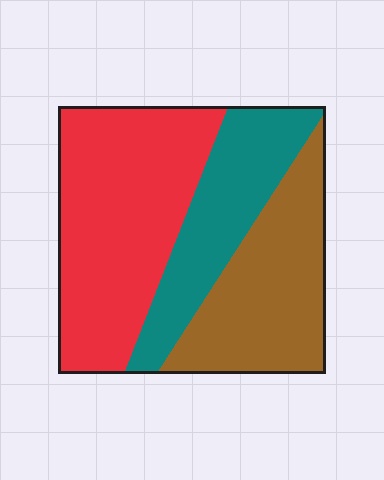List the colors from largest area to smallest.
From largest to smallest: red, brown, teal.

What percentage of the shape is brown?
Brown takes up between a quarter and a half of the shape.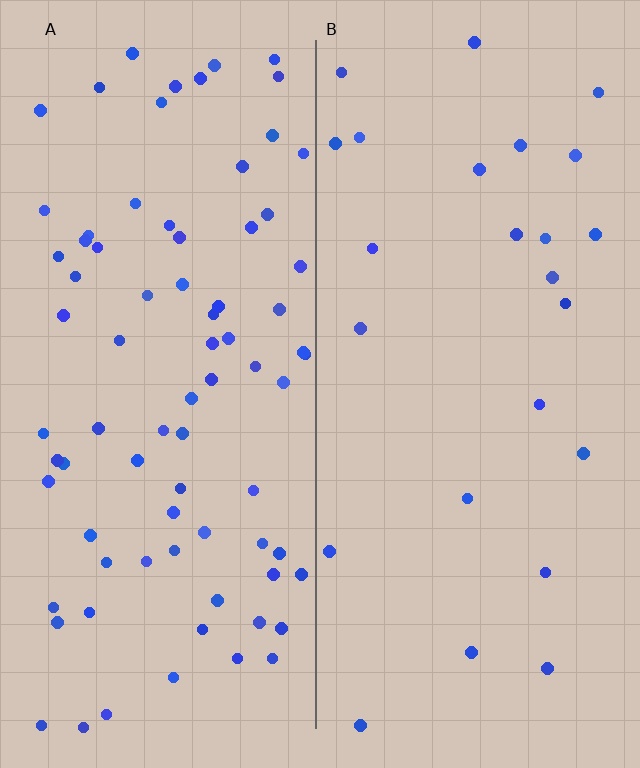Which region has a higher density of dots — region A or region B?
A (the left).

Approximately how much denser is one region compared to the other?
Approximately 3.2× — region A over region B.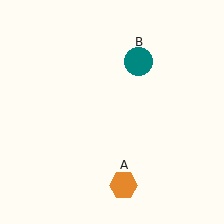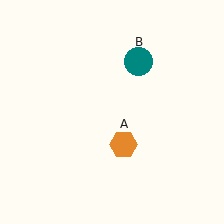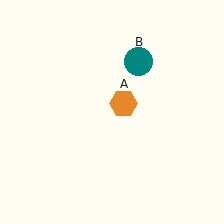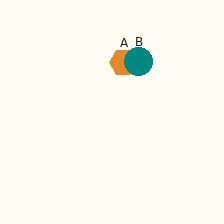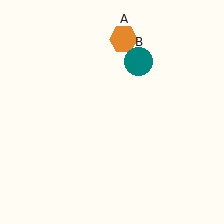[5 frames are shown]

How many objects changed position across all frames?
1 object changed position: orange hexagon (object A).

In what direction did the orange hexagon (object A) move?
The orange hexagon (object A) moved up.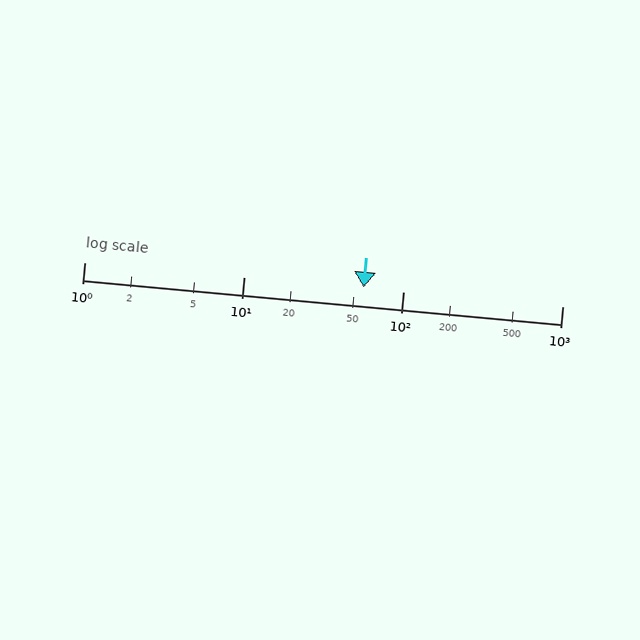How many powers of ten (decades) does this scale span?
The scale spans 3 decades, from 1 to 1000.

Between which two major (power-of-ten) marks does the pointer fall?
The pointer is between 10 and 100.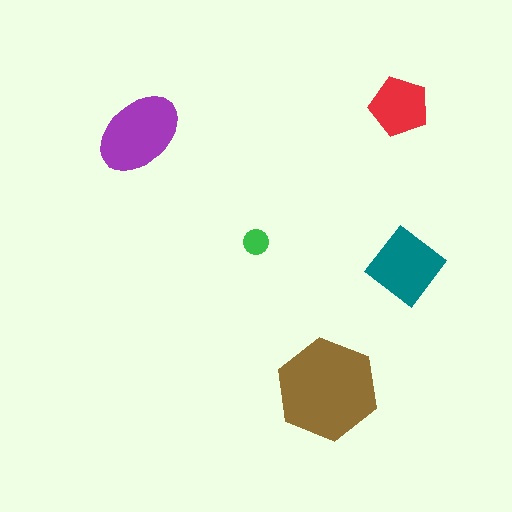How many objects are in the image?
There are 5 objects in the image.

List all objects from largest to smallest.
The brown hexagon, the purple ellipse, the teal diamond, the red pentagon, the green circle.